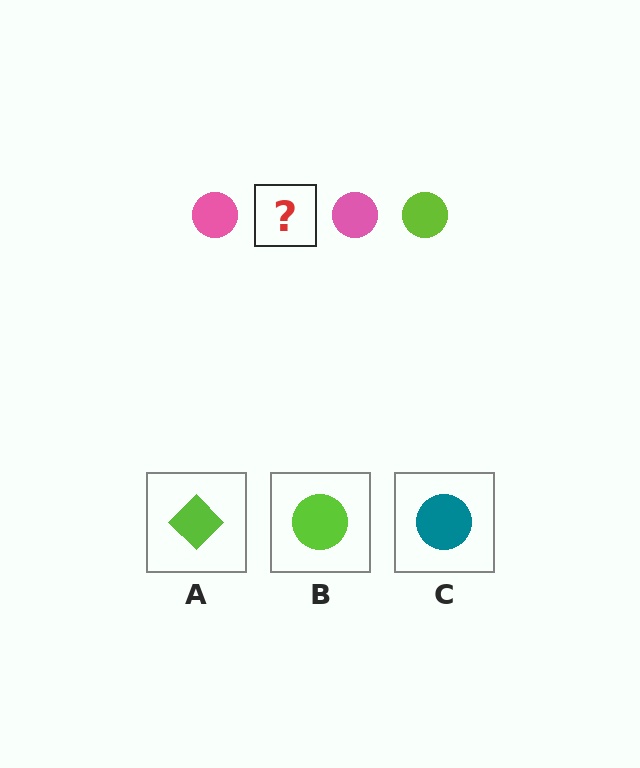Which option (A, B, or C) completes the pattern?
B.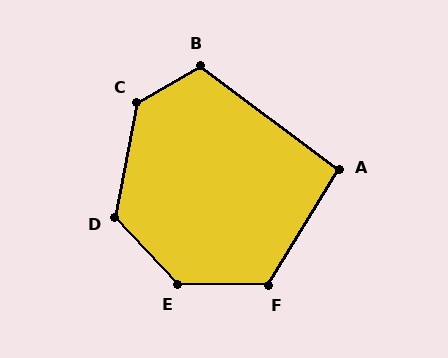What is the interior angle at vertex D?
Approximately 126 degrees (obtuse).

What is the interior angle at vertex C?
Approximately 131 degrees (obtuse).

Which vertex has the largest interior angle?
E, at approximately 133 degrees.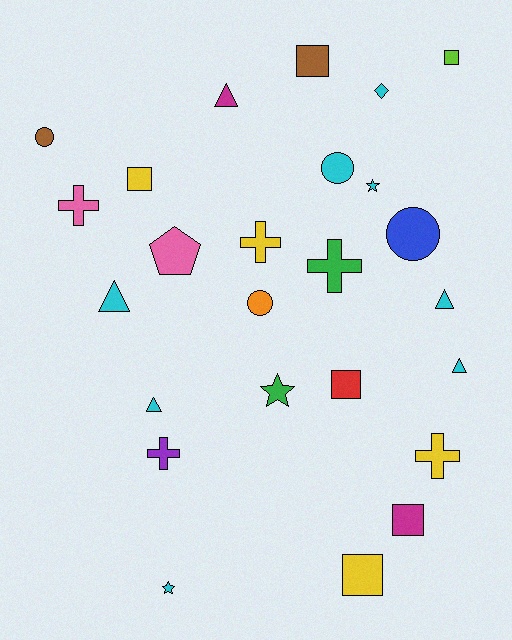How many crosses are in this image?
There are 5 crosses.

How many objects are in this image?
There are 25 objects.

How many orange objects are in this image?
There is 1 orange object.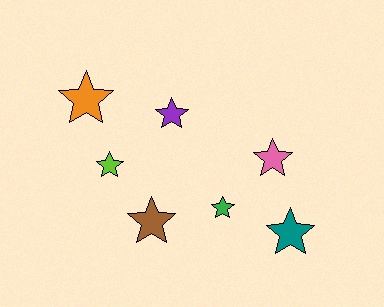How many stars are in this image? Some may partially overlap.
There are 7 stars.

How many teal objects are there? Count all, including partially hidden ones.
There is 1 teal object.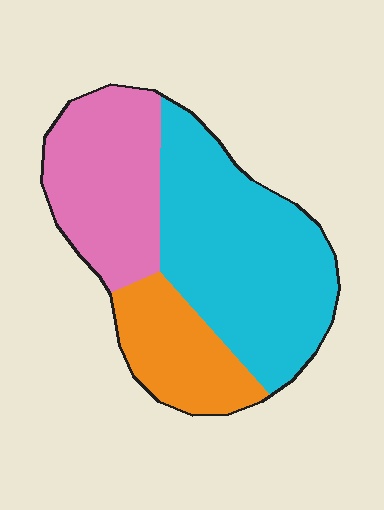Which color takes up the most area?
Cyan, at roughly 50%.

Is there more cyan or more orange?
Cyan.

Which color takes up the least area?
Orange, at roughly 20%.